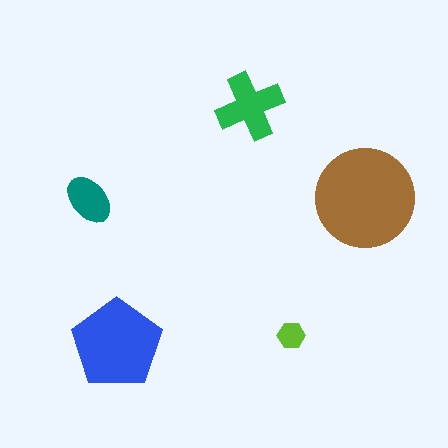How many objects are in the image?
There are 5 objects in the image.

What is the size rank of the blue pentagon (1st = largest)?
2nd.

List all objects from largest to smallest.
The brown circle, the blue pentagon, the green cross, the teal ellipse, the lime hexagon.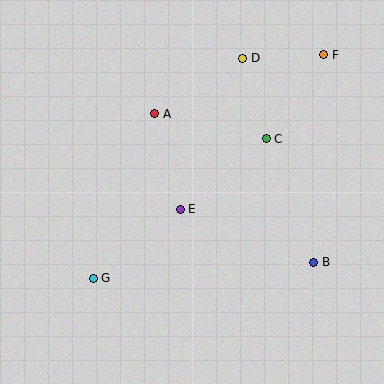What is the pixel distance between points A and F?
The distance between A and F is 179 pixels.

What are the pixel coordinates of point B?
Point B is at (314, 262).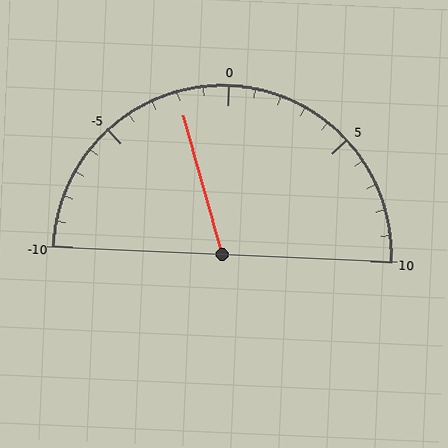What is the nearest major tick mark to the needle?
The nearest major tick mark is 0.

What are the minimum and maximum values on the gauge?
The gauge ranges from -10 to 10.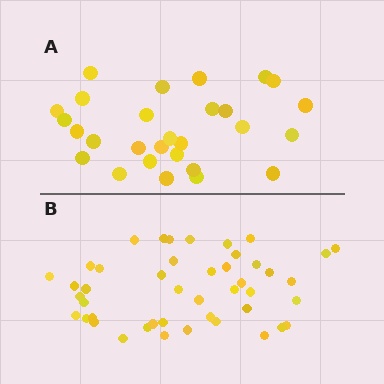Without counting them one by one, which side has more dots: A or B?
Region B (the bottom region) has more dots.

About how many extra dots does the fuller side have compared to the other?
Region B has approximately 15 more dots than region A.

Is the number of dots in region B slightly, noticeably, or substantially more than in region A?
Region B has substantially more. The ratio is roughly 1.6 to 1.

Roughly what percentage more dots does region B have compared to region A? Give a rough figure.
About 60% more.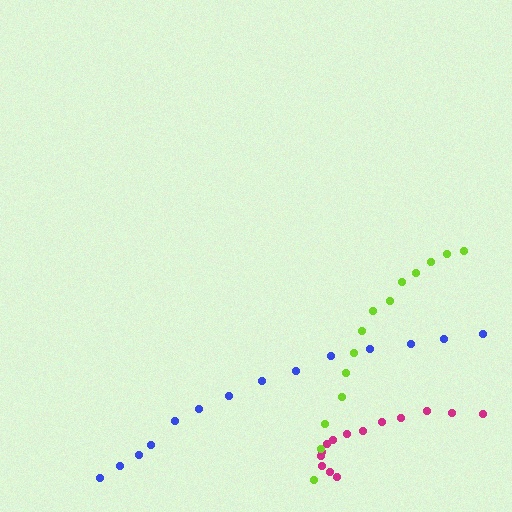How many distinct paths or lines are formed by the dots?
There are 3 distinct paths.